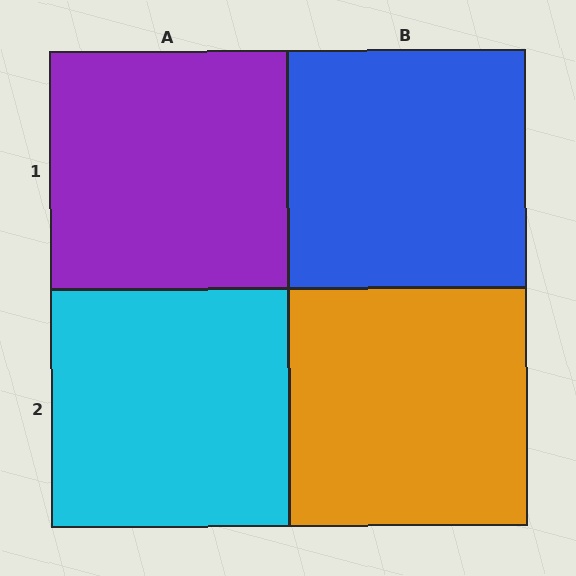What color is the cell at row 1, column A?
Purple.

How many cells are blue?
1 cell is blue.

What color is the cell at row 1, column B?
Blue.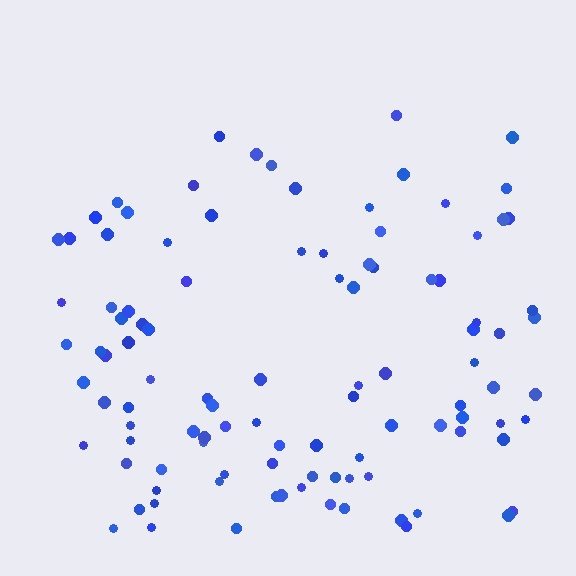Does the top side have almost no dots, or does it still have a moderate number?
Still a moderate number, just noticeably fewer than the bottom.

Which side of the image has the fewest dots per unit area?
The top.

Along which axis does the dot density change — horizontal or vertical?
Vertical.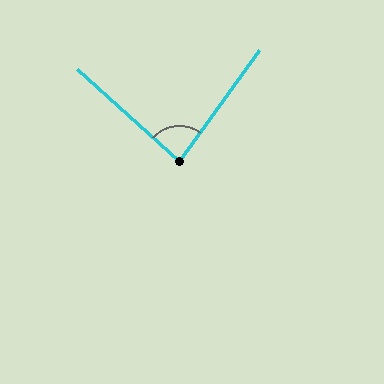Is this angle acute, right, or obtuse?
It is acute.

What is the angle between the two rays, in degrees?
Approximately 84 degrees.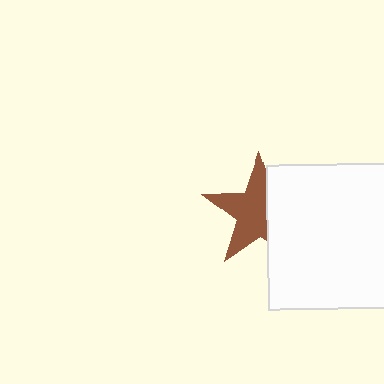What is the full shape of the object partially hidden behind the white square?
The partially hidden object is a brown star.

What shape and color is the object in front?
The object in front is a white square.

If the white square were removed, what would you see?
You would see the complete brown star.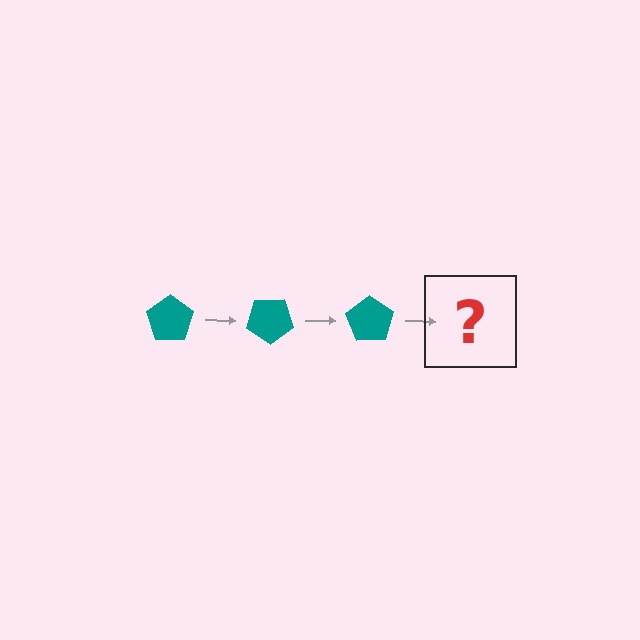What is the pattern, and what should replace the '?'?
The pattern is that the pentagon rotates 35 degrees each step. The '?' should be a teal pentagon rotated 105 degrees.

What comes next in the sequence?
The next element should be a teal pentagon rotated 105 degrees.